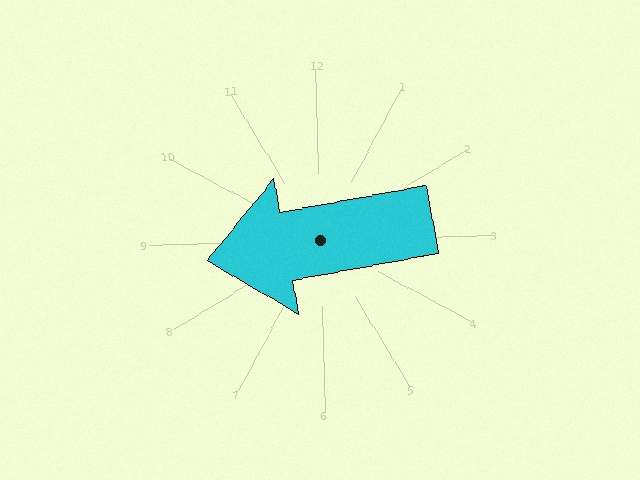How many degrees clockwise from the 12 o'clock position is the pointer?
Approximately 261 degrees.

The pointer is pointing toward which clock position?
Roughly 9 o'clock.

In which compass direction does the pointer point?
West.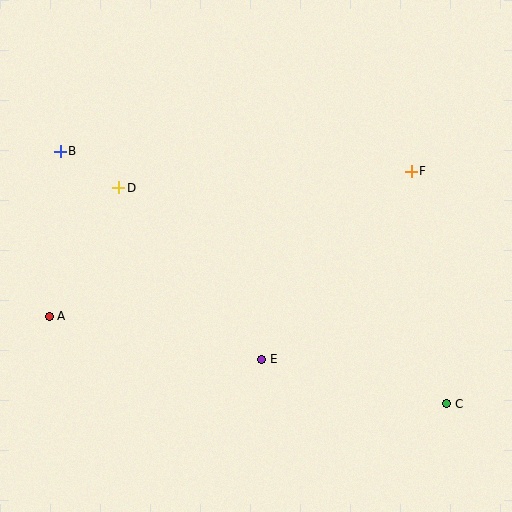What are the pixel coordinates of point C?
Point C is at (447, 404).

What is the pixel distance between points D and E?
The distance between D and E is 223 pixels.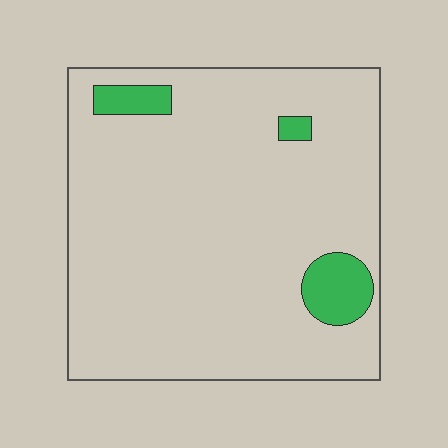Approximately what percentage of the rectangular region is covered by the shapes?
Approximately 10%.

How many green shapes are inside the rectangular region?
3.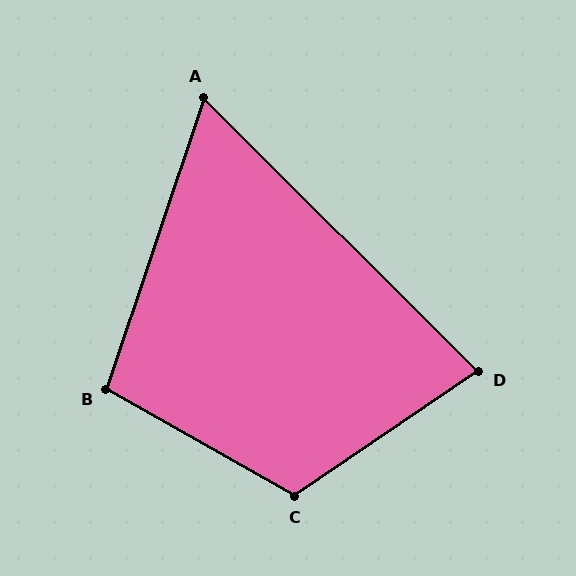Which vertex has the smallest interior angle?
A, at approximately 64 degrees.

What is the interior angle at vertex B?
Approximately 101 degrees (obtuse).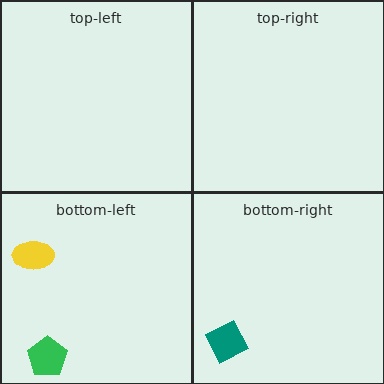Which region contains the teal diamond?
The bottom-right region.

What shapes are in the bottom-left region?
The green pentagon, the yellow ellipse.